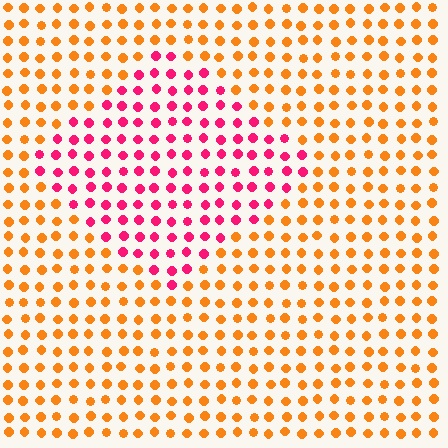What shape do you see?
I see a diamond.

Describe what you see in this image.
The image is filled with small orange elements in a uniform arrangement. A diamond-shaped region is visible where the elements are tinted to a slightly different hue, forming a subtle color boundary.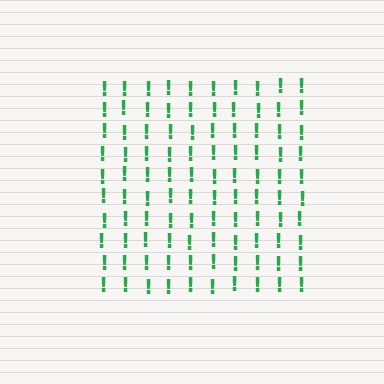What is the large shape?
The large shape is a square.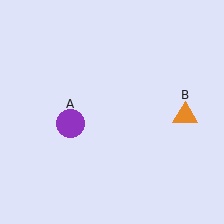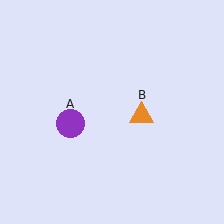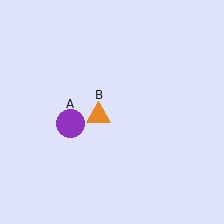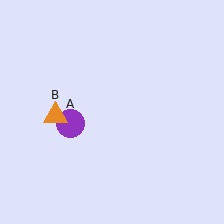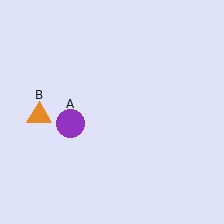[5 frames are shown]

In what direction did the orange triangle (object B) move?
The orange triangle (object B) moved left.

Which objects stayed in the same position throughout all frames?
Purple circle (object A) remained stationary.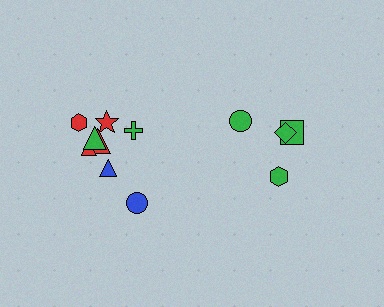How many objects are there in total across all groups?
There are 12 objects.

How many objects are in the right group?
There are 4 objects.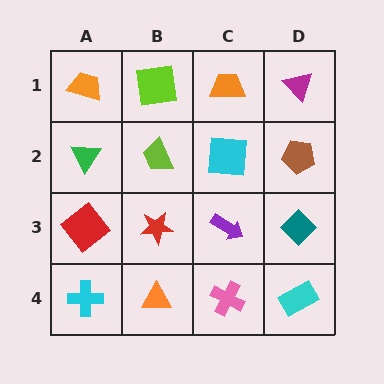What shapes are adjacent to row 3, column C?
A cyan square (row 2, column C), a pink cross (row 4, column C), a red star (row 3, column B), a teal diamond (row 3, column D).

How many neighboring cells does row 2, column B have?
4.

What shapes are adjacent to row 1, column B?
A lime trapezoid (row 2, column B), an orange trapezoid (row 1, column A), an orange trapezoid (row 1, column C).